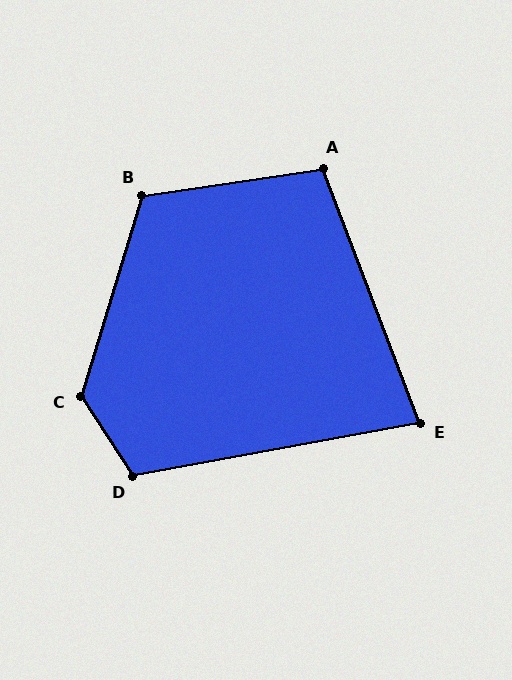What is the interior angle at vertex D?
Approximately 112 degrees (obtuse).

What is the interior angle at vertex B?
Approximately 115 degrees (obtuse).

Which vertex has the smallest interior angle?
E, at approximately 80 degrees.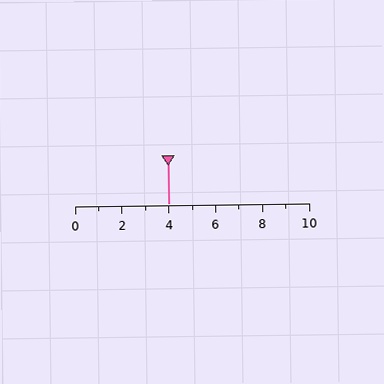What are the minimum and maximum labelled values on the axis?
The axis runs from 0 to 10.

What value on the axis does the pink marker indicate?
The marker indicates approximately 4.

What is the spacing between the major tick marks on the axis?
The major ticks are spaced 2 apart.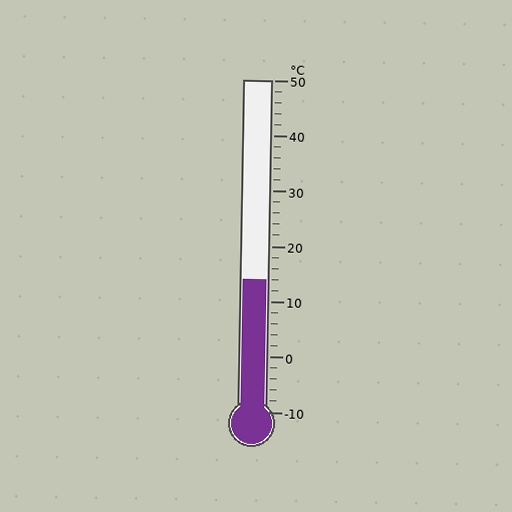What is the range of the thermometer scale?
The thermometer scale ranges from -10°C to 50°C.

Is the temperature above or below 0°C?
The temperature is above 0°C.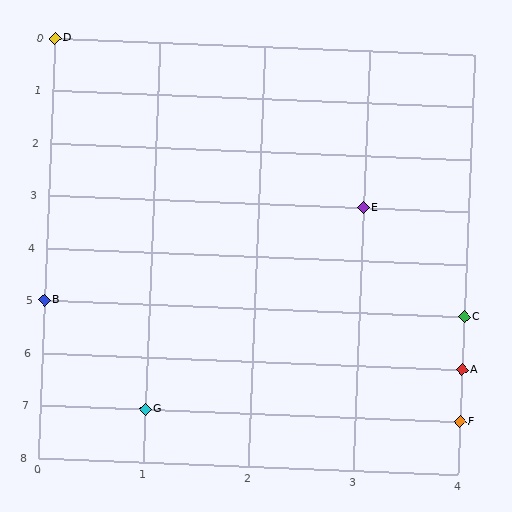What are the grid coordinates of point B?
Point B is at grid coordinates (0, 5).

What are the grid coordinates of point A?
Point A is at grid coordinates (4, 6).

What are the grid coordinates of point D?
Point D is at grid coordinates (0, 0).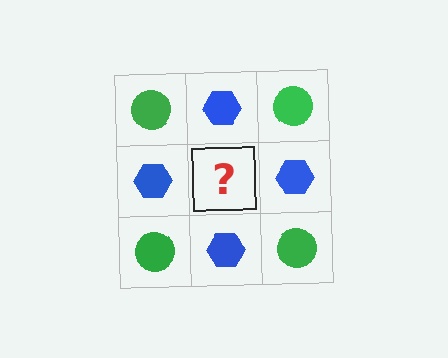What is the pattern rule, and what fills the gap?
The rule is that it alternates green circle and blue hexagon in a checkerboard pattern. The gap should be filled with a green circle.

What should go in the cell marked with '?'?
The missing cell should contain a green circle.